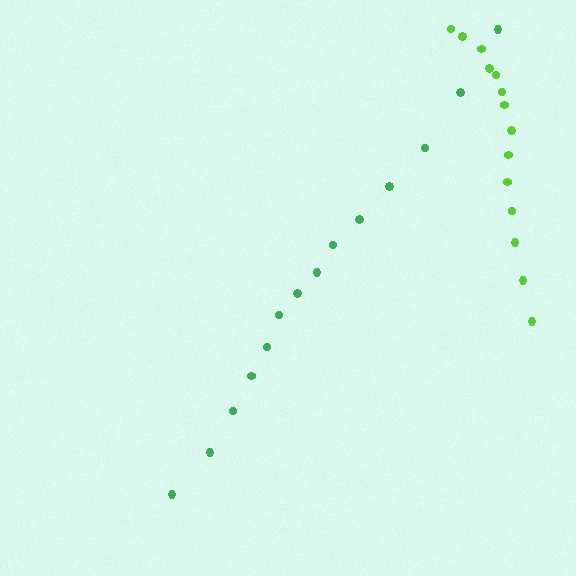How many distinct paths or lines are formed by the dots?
There are 2 distinct paths.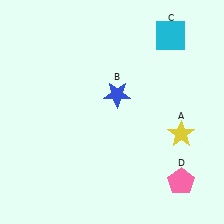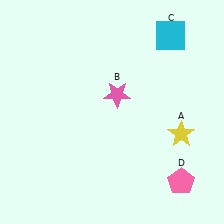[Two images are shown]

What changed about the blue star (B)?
In Image 1, B is blue. In Image 2, it changed to pink.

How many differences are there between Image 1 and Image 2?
There is 1 difference between the two images.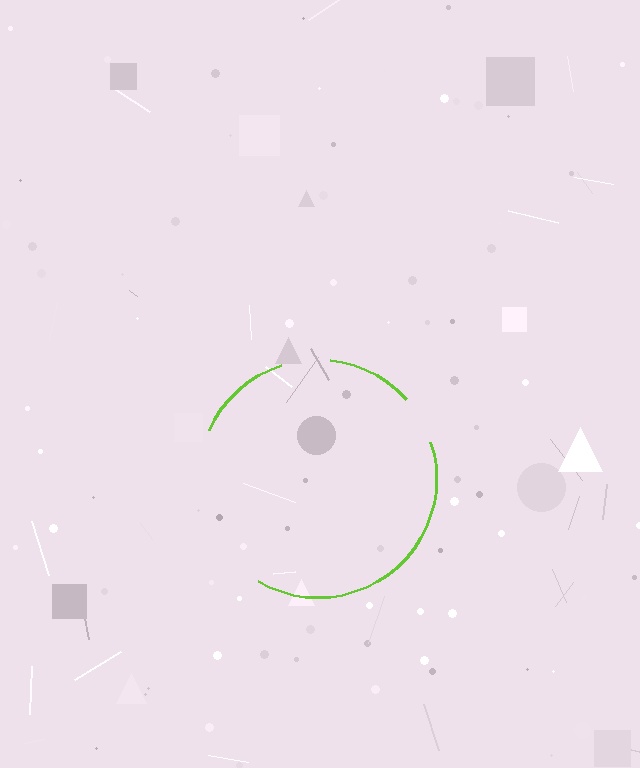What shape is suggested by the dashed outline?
The dashed outline suggests a circle.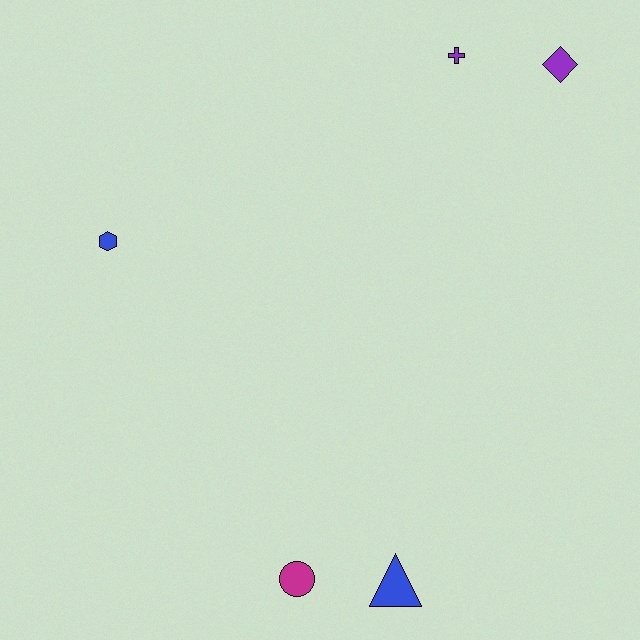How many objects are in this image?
There are 5 objects.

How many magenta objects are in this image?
There is 1 magenta object.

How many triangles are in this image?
There is 1 triangle.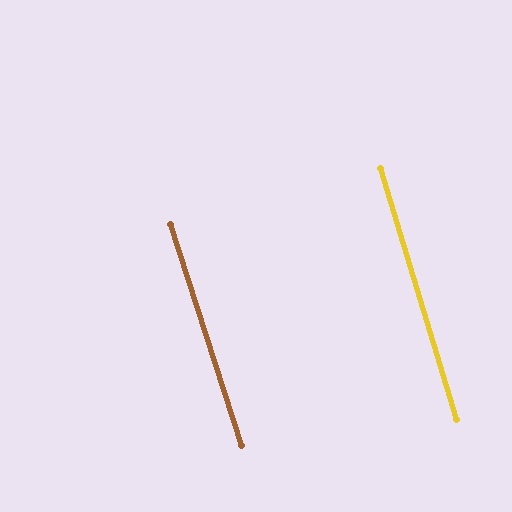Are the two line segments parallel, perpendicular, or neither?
Parallel — their directions differ by only 0.9°.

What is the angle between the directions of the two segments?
Approximately 1 degree.